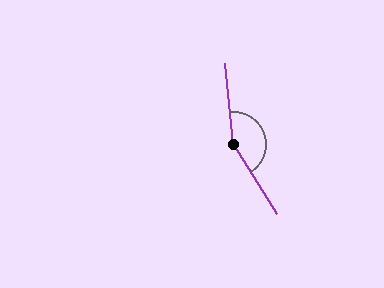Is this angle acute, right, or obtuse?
It is obtuse.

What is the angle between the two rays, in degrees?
Approximately 154 degrees.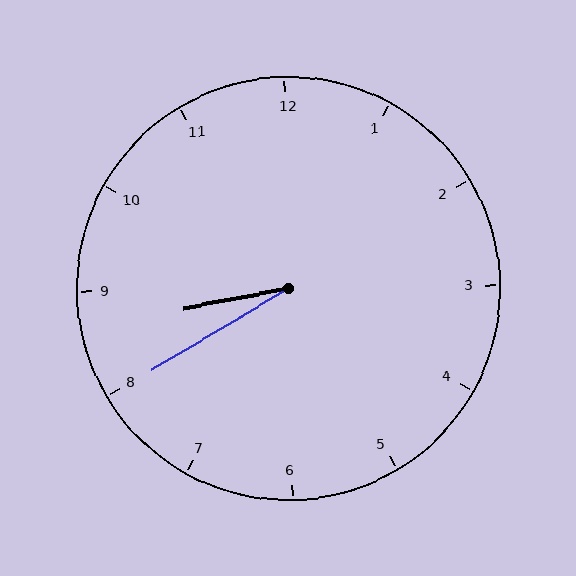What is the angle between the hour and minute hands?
Approximately 20 degrees.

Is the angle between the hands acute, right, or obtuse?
It is acute.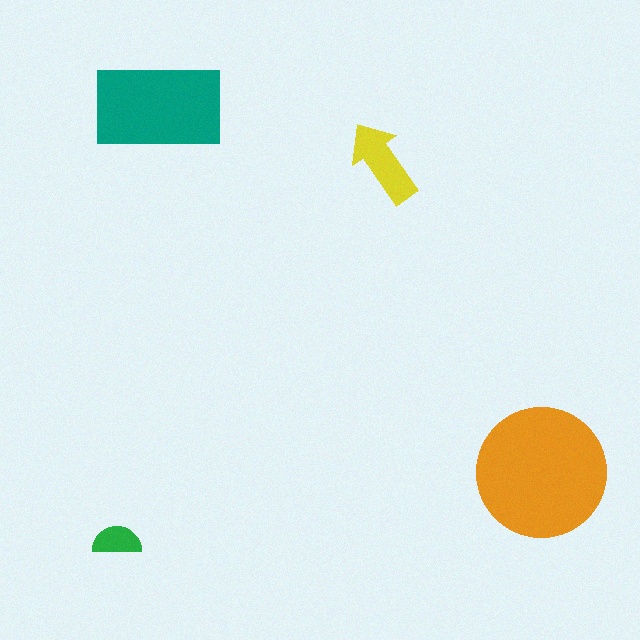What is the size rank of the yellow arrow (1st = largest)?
3rd.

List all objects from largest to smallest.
The orange circle, the teal rectangle, the yellow arrow, the green semicircle.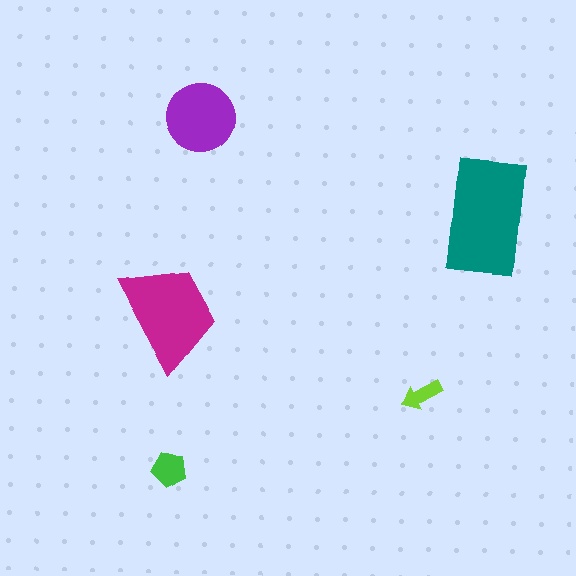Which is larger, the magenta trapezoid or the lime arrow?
The magenta trapezoid.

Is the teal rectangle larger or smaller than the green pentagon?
Larger.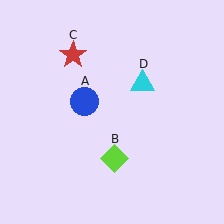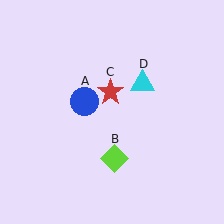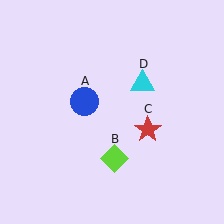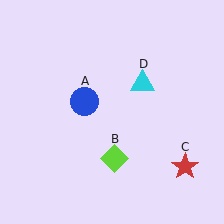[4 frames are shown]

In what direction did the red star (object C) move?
The red star (object C) moved down and to the right.